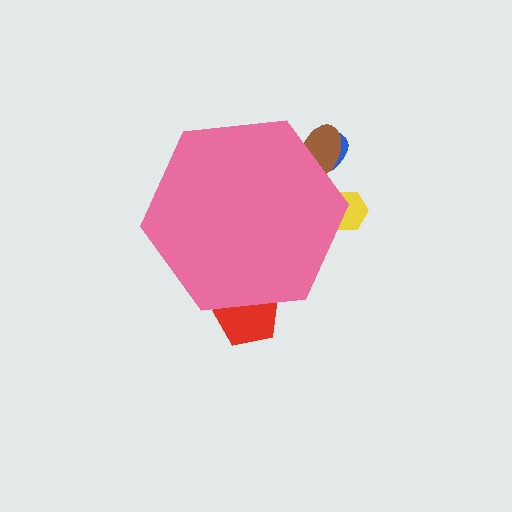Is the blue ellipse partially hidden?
Yes, the blue ellipse is partially hidden behind the pink hexagon.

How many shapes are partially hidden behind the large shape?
4 shapes are partially hidden.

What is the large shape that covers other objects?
A pink hexagon.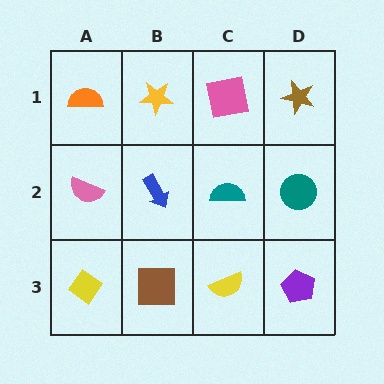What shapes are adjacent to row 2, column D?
A brown star (row 1, column D), a purple pentagon (row 3, column D), a teal semicircle (row 2, column C).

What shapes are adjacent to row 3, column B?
A blue arrow (row 2, column B), a yellow diamond (row 3, column A), a yellow semicircle (row 3, column C).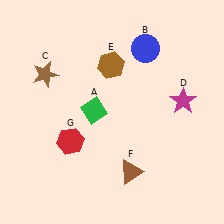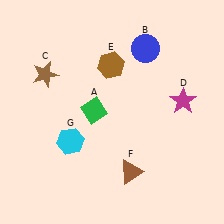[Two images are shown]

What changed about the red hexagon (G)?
In Image 1, G is red. In Image 2, it changed to cyan.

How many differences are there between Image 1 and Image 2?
There is 1 difference between the two images.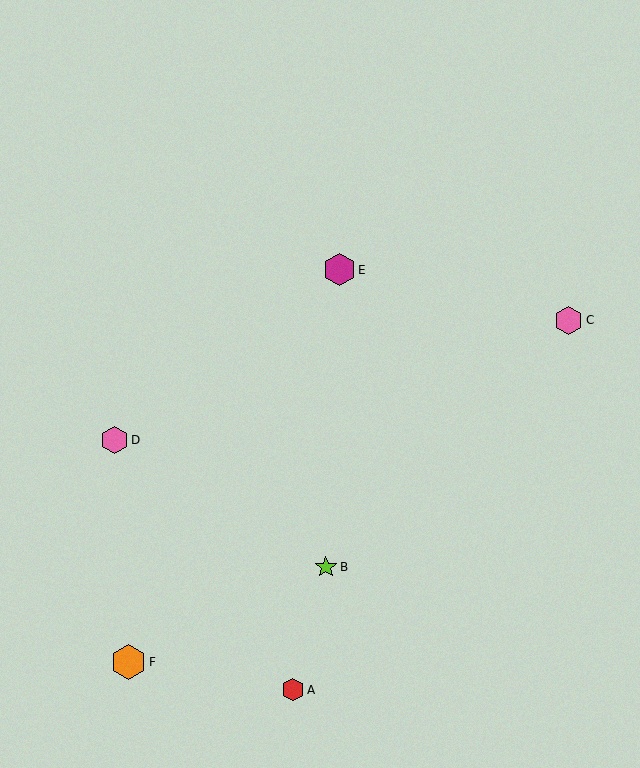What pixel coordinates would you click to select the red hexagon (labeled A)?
Click at (293, 690) to select the red hexagon A.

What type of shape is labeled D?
Shape D is a pink hexagon.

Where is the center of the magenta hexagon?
The center of the magenta hexagon is at (339, 270).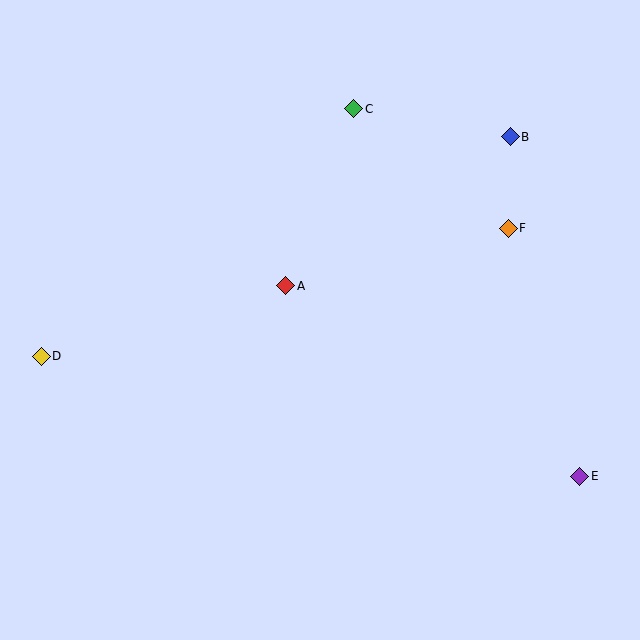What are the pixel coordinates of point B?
Point B is at (510, 137).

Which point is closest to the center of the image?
Point A at (286, 286) is closest to the center.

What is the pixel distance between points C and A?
The distance between C and A is 190 pixels.